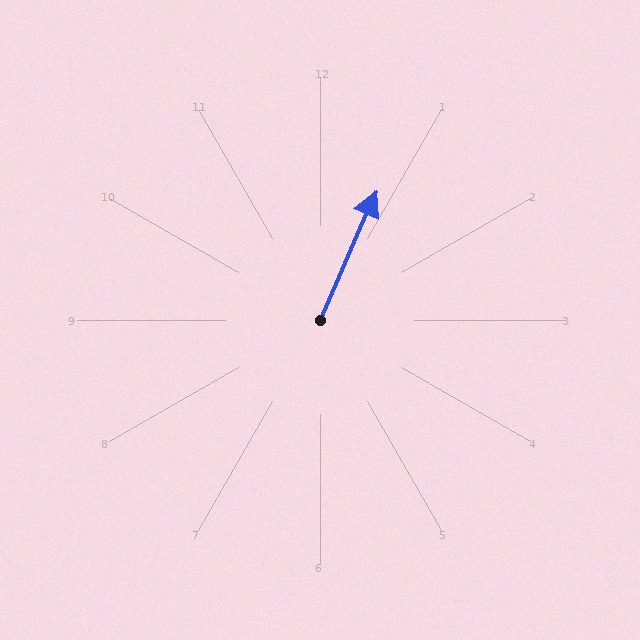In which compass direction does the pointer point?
Northeast.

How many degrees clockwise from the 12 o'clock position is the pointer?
Approximately 23 degrees.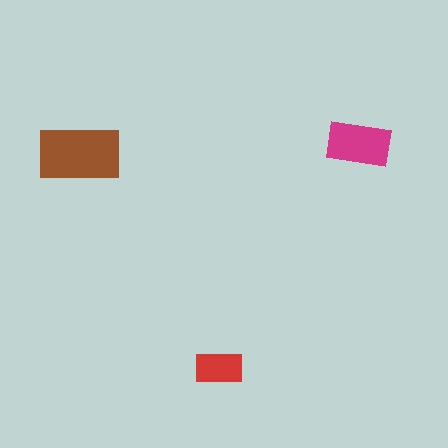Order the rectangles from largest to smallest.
the brown one, the magenta one, the red one.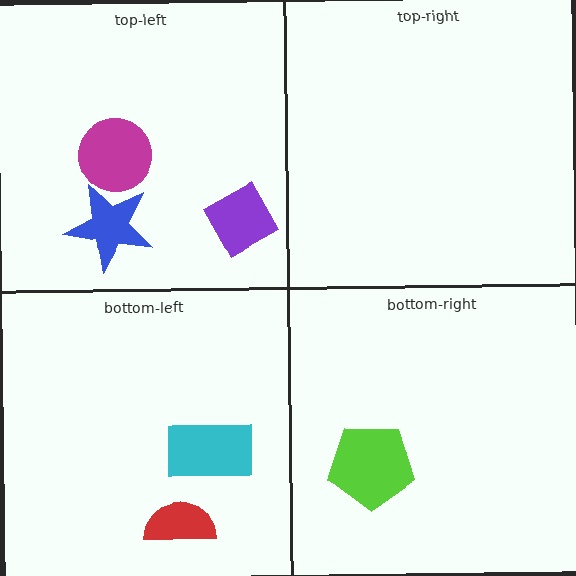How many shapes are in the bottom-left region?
2.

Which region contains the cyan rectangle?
The bottom-left region.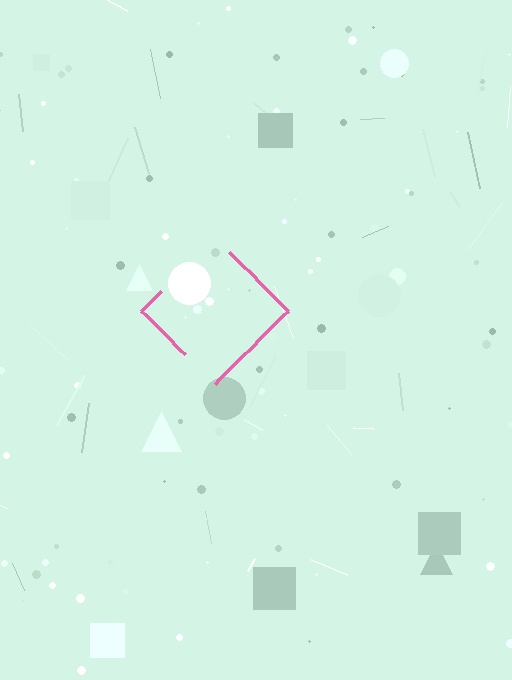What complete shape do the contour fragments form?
The contour fragments form a diamond.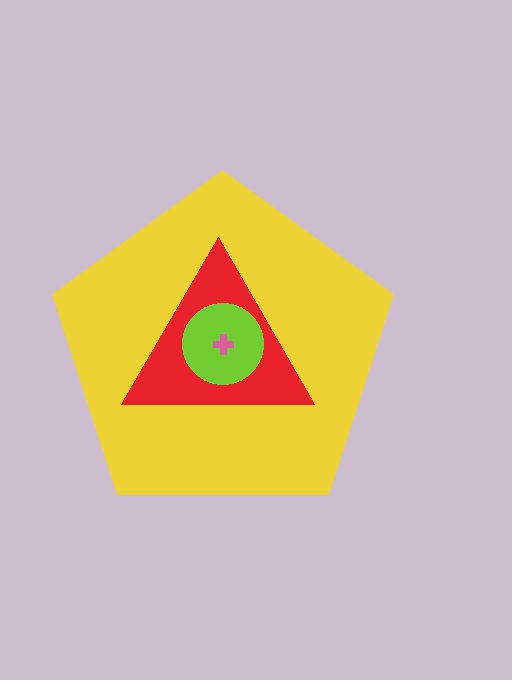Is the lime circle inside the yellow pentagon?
Yes.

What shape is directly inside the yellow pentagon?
The red triangle.